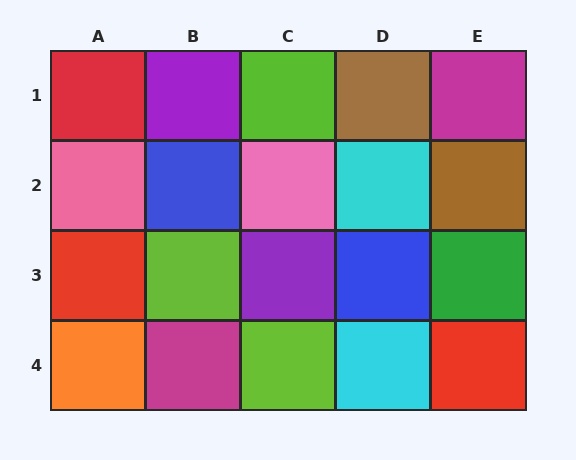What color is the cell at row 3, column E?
Green.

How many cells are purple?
2 cells are purple.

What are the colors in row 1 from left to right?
Red, purple, lime, brown, magenta.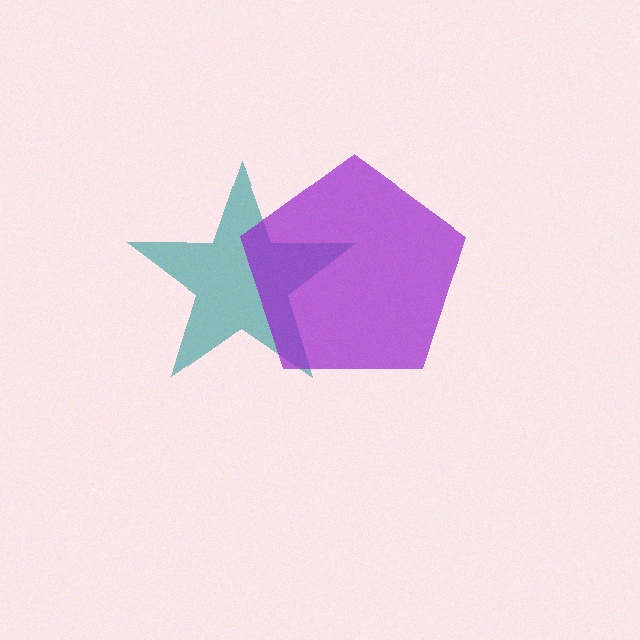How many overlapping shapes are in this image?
There are 2 overlapping shapes in the image.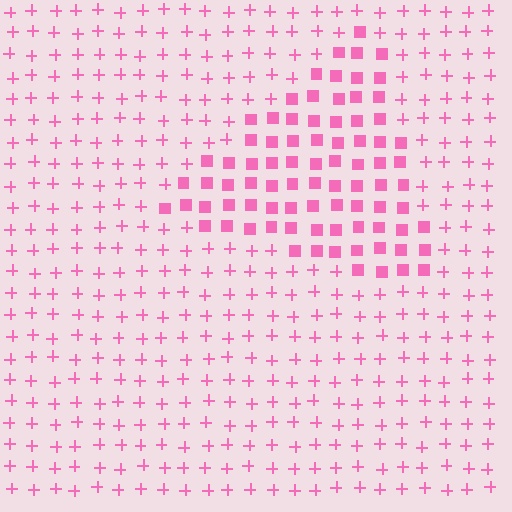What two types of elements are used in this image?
The image uses squares inside the triangle region and plus signs outside it.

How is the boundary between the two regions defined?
The boundary is defined by a change in element shape: squares inside vs. plus signs outside. All elements share the same color and spacing.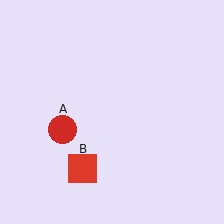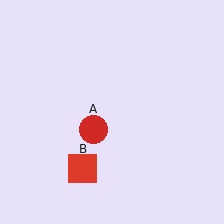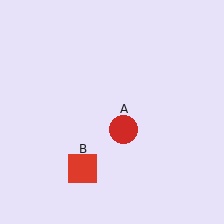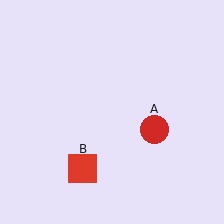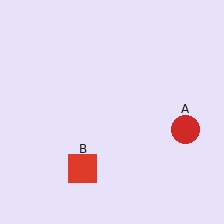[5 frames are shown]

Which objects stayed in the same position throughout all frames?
Red square (object B) remained stationary.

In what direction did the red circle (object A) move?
The red circle (object A) moved right.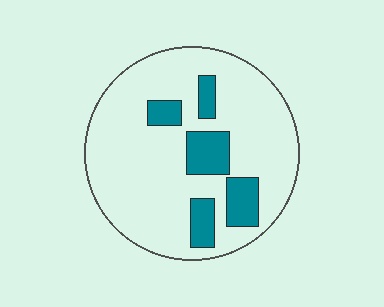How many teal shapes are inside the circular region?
5.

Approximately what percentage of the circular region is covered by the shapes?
Approximately 20%.